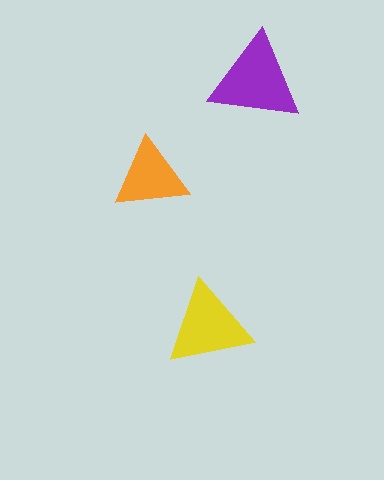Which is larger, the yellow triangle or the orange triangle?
The yellow one.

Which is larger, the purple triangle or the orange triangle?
The purple one.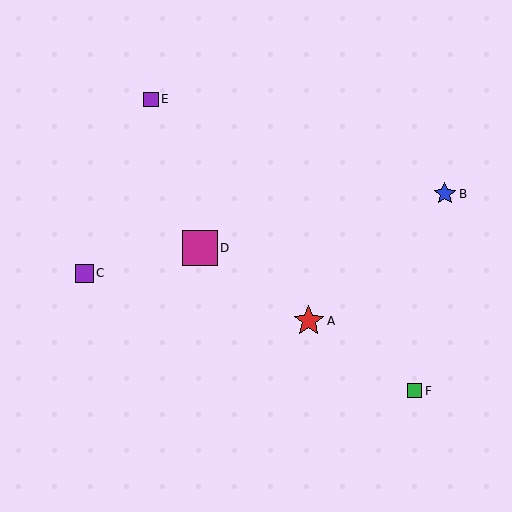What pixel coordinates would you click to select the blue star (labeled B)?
Click at (445, 194) to select the blue star B.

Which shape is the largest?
The magenta square (labeled D) is the largest.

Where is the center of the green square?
The center of the green square is at (415, 391).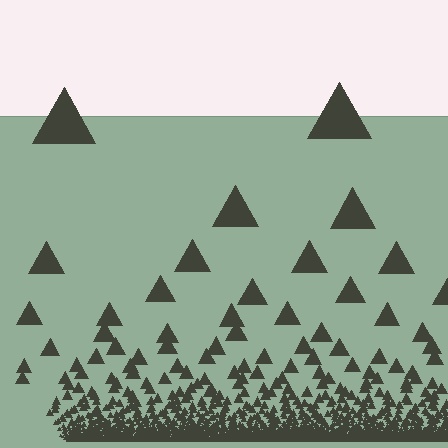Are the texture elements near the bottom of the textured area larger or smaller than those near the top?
Smaller. The gradient is inverted — elements near the bottom are smaller and denser.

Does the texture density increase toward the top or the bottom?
Density increases toward the bottom.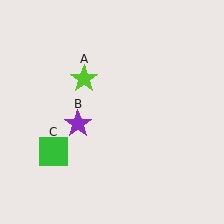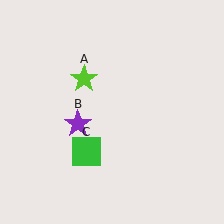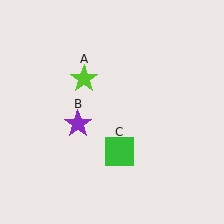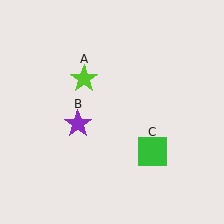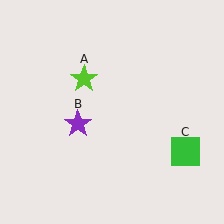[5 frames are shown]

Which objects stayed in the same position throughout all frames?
Lime star (object A) and purple star (object B) remained stationary.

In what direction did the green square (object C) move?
The green square (object C) moved right.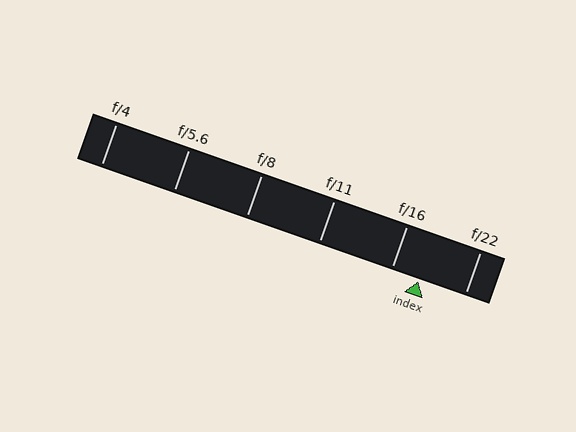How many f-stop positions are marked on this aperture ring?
There are 6 f-stop positions marked.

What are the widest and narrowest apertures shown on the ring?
The widest aperture shown is f/4 and the narrowest is f/22.